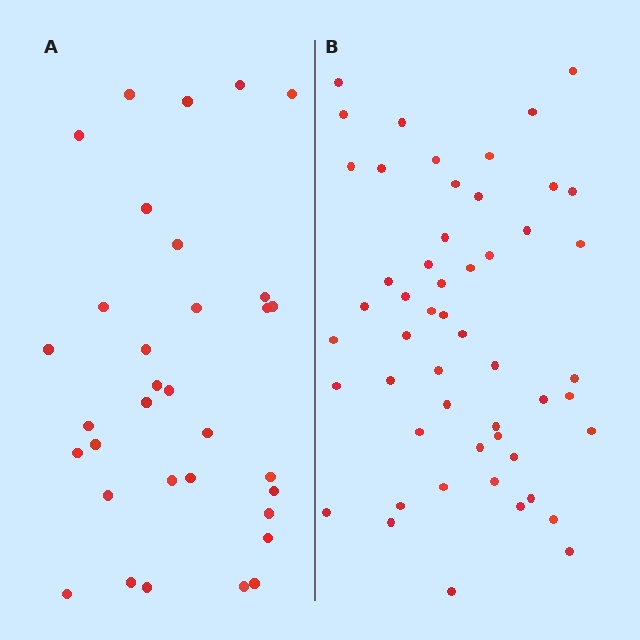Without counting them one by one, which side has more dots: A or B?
Region B (the right region) has more dots.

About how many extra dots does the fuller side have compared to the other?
Region B has approximately 20 more dots than region A.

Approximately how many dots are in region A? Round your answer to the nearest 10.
About 30 dots. (The exact count is 33, which rounds to 30.)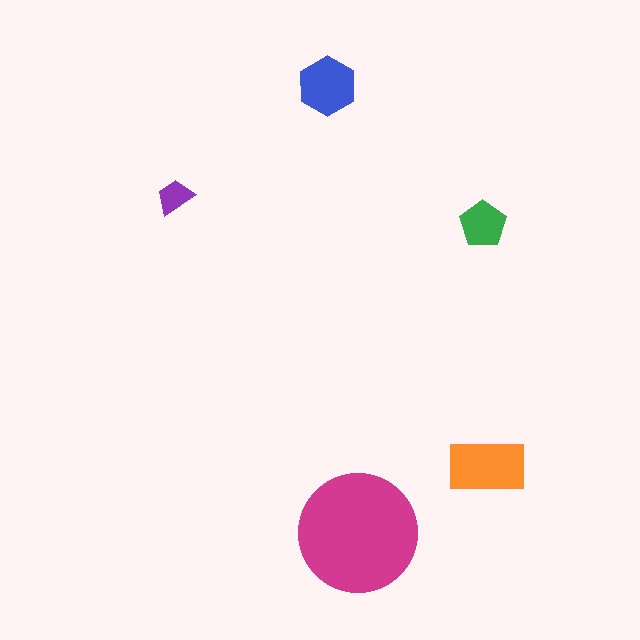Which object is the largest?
The magenta circle.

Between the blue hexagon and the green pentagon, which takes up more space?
The blue hexagon.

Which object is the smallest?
The purple trapezoid.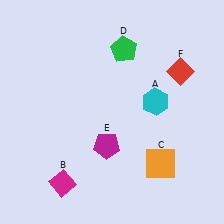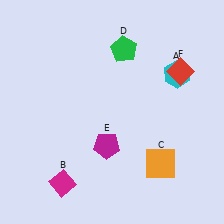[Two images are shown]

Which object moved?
The cyan hexagon (A) moved up.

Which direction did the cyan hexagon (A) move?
The cyan hexagon (A) moved up.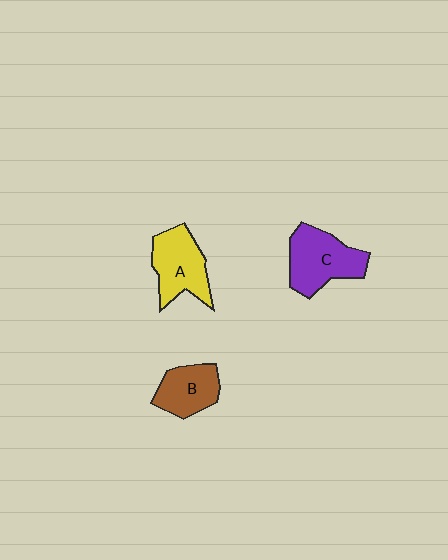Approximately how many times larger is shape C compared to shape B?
Approximately 1.4 times.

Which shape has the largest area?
Shape C (purple).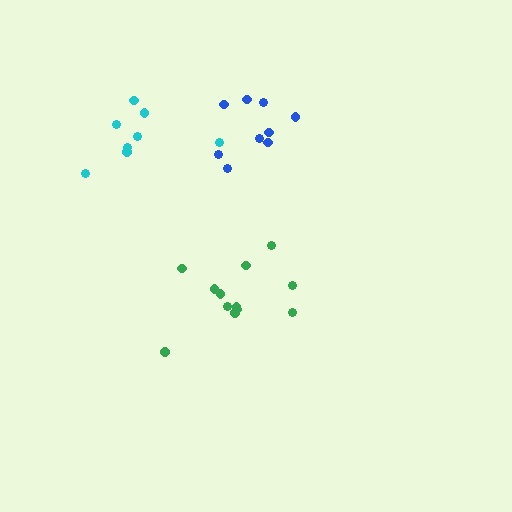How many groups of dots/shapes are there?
There are 3 groups.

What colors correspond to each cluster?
The clusters are colored: green, blue, cyan.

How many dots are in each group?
Group 1: 12 dots, Group 2: 9 dots, Group 3: 8 dots (29 total).